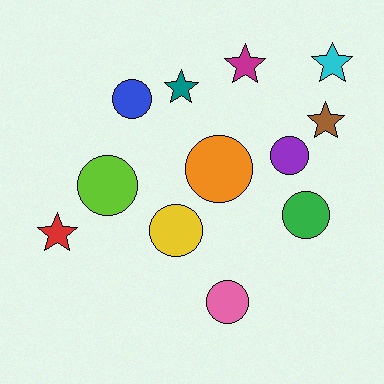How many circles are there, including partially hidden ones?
There are 7 circles.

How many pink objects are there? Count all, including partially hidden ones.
There is 1 pink object.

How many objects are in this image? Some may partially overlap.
There are 12 objects.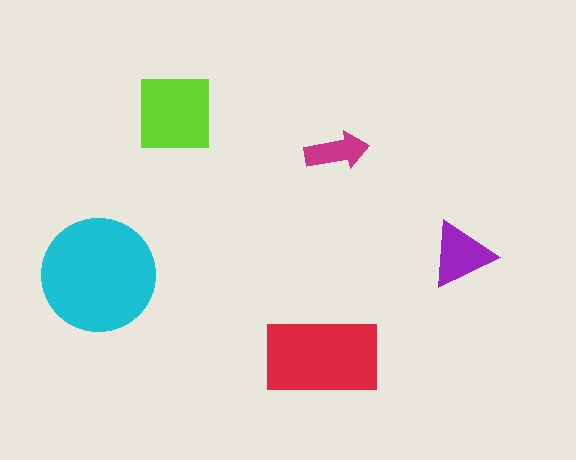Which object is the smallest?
The magenta arrow.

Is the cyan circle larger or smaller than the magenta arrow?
Larger.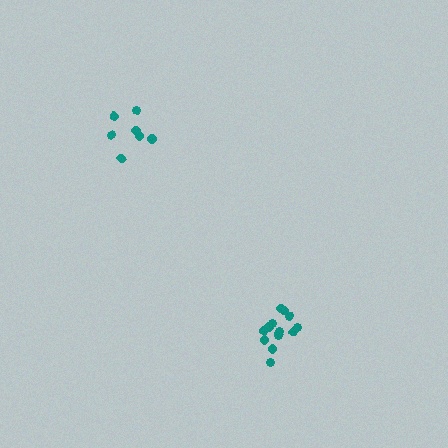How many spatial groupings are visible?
There are 2 spatial groupings.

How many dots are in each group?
Group 1: 7 dots, Group 2: 13 dots (20 total).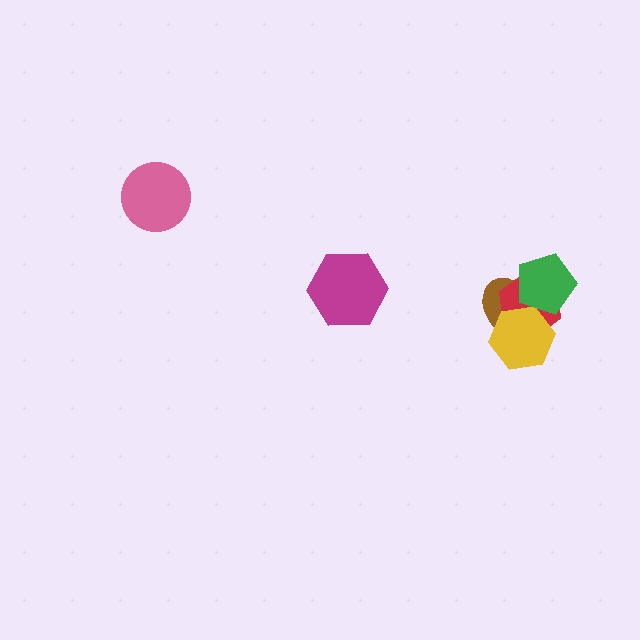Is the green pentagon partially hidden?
No, no other shape covers it.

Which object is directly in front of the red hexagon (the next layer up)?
The yellow hexagon is directly in front of the red hexagon.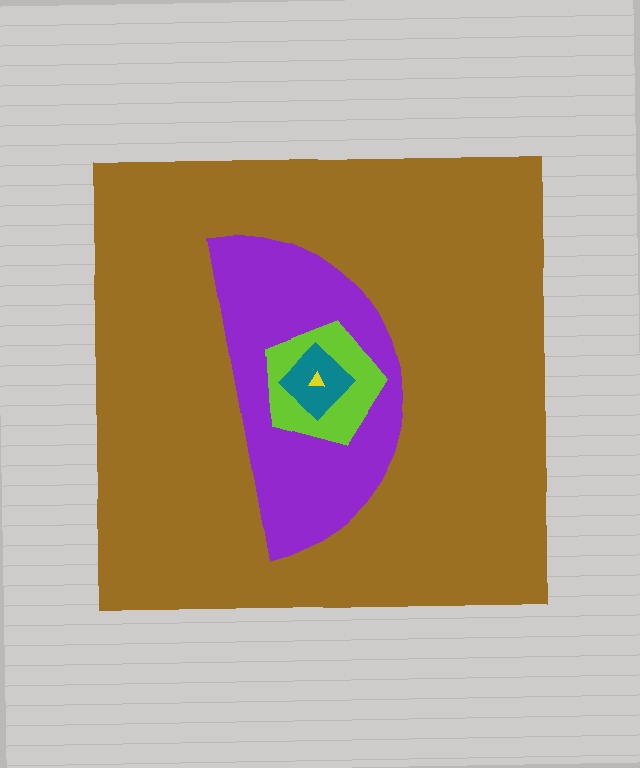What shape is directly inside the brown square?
The purple semicircle.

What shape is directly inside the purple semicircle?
The lime pentagon.